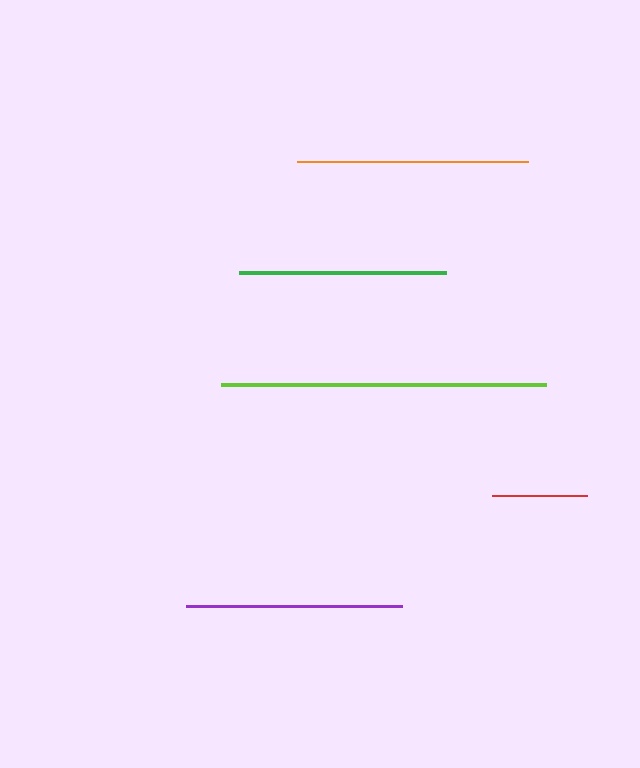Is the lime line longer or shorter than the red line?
The lime line is longer than the red line.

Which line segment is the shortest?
The red line is the shortest at approximately 95 pixels.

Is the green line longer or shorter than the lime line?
The lime line is longer than the green line.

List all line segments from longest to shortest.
From longest to shortest: lime, orange, purple, green, red.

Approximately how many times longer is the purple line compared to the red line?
The purple line is approximately 2.3 times the length of the red line.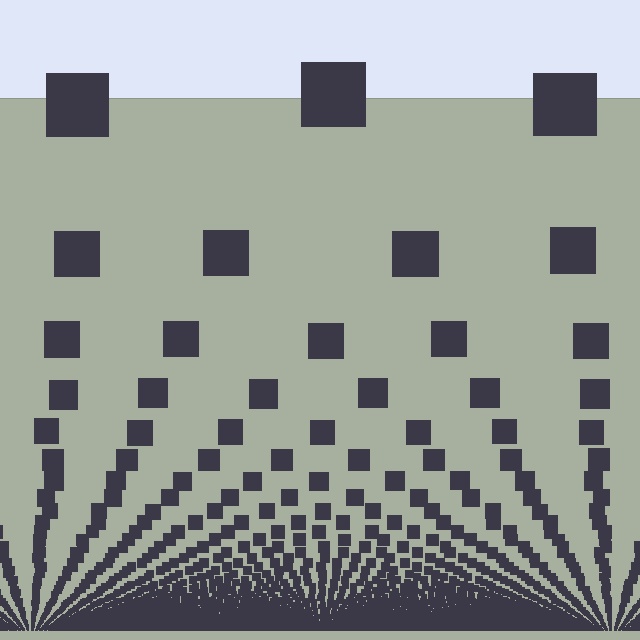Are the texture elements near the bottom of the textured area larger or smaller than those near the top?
Smaller. The gradient is inverted — elements near the bottom are smaller and denser.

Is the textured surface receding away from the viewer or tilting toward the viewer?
The surface appears to tilt toward the viewer. Texture elements get larger and sparser toward the top.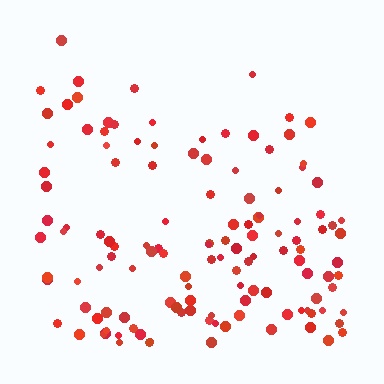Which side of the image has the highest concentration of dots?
The bottom.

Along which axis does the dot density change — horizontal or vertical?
Vertical.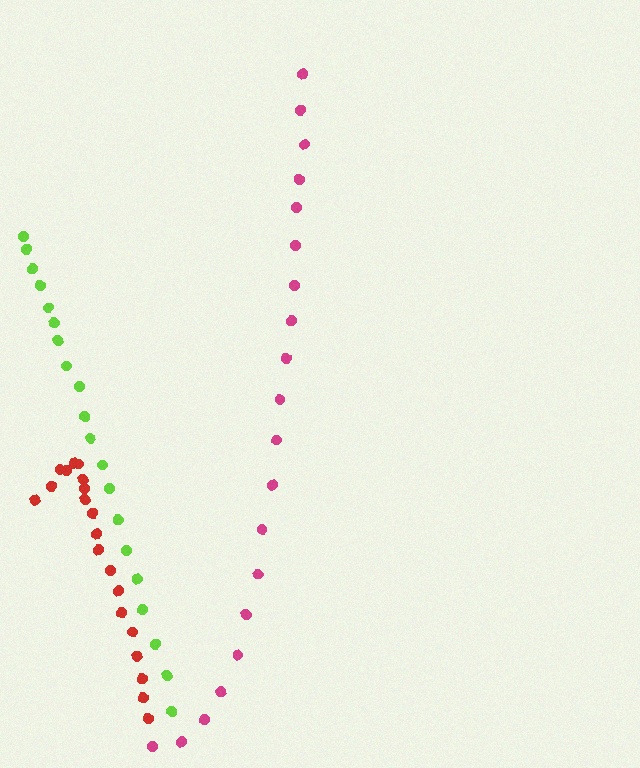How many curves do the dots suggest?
There are 3 distinct paths.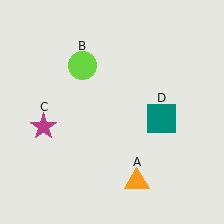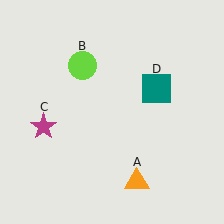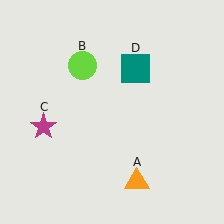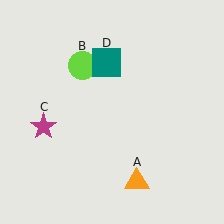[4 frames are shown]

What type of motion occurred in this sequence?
The teal square (object D) rotated counterclockwise around the center of the scene.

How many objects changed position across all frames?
1 object changed position: teal square (object D).